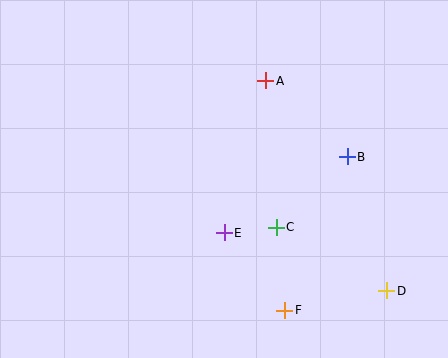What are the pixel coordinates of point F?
Point F is at (285, 310).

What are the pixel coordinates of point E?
Point E is at (224, 233).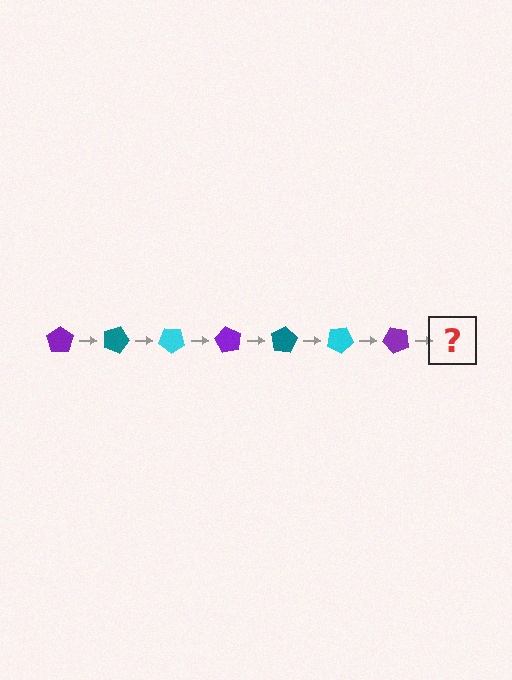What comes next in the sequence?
The next element should be a teal pentagon, rotated 140 degrees from the start.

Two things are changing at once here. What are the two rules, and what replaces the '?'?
The two rules are that it rotates 20 degrees each step and the color cycles through purple, teal, and cyan. The '?' should be a teal pentagon, rotated 140 degrees from the start.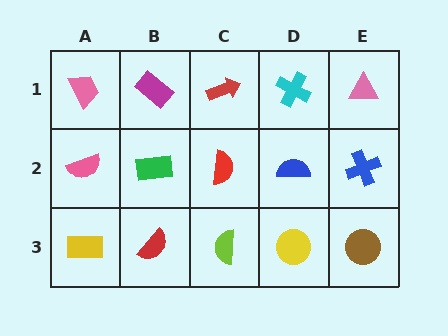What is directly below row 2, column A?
A yellow rectangle.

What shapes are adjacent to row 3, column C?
A red semicircle (row 2, column C), a red semicircle (row 3, column B), a yellow circle (row 3, column D).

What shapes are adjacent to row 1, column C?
A red semicircle (row 2, column C), a magenta rectangle (row 1, column B), a cyan cross (row 1, column D).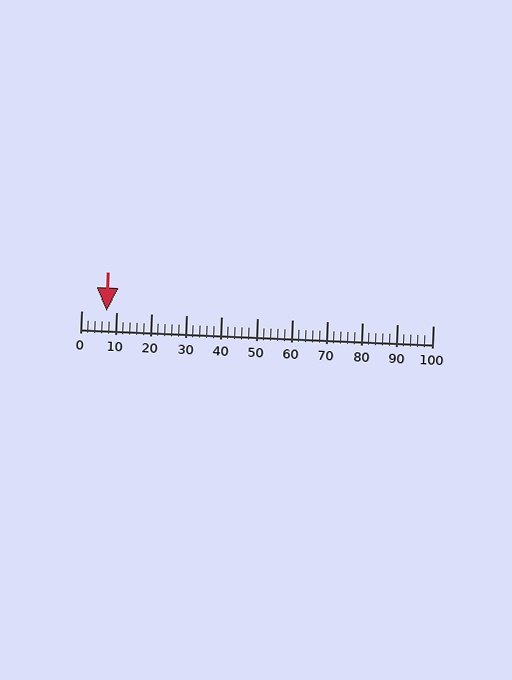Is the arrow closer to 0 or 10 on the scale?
The arrow is closer to 10.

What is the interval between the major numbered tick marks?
The major tick marks are spaced 10 units apart.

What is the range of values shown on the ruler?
The ruler shows values from 0 to 100.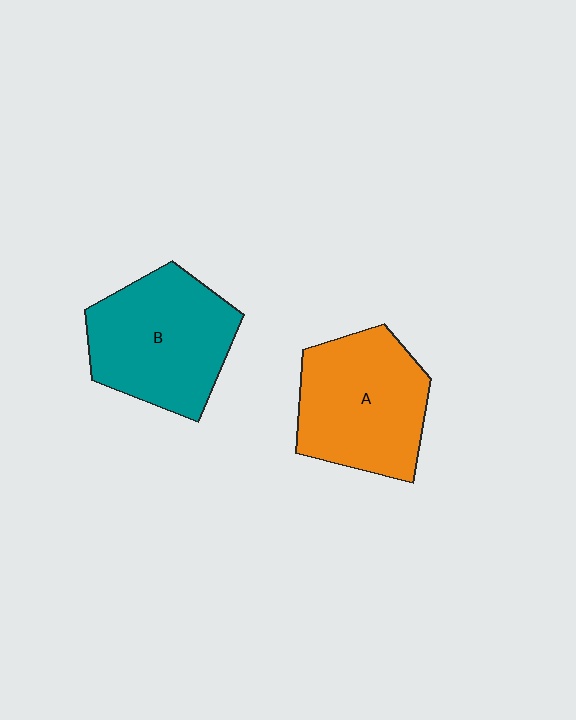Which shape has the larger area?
Shape B (teal).